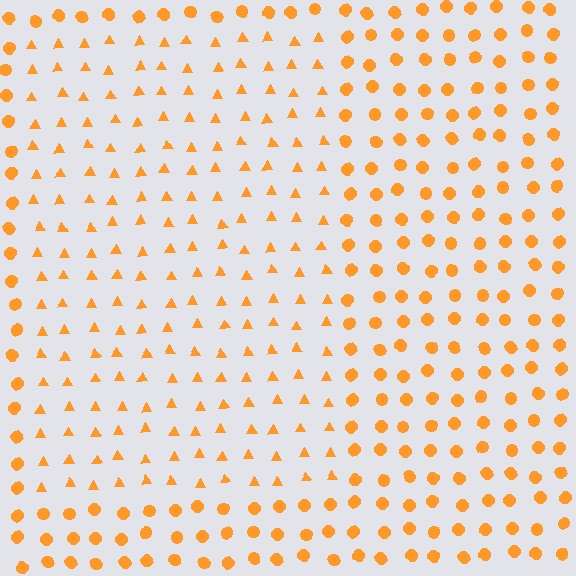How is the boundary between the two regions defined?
The boundary is defined by a change in element shape: triangles inside vs. circles outside. All elements share the same color and spacing.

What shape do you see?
I see a rectangle.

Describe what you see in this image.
The image is filled with small orange elements arranged in a uniform grid. A rectangle-shaped region contains triangles, while the surrounding area contains circles. The boundary is defined purely by the change in element shape.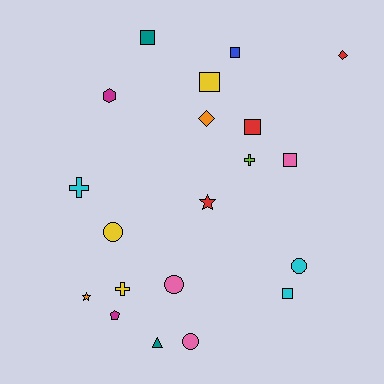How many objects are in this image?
There are 20 objects.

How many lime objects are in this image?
There is 1 lime object.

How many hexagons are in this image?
There is 1 hexagon.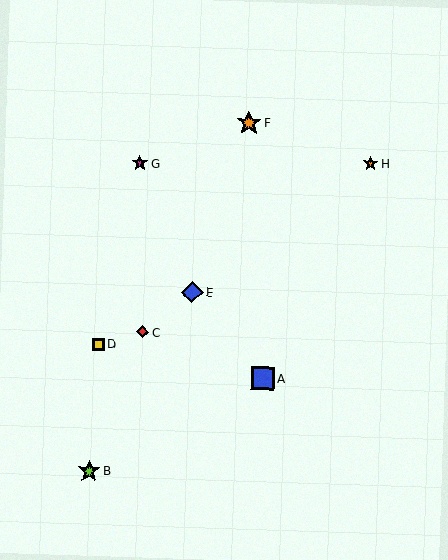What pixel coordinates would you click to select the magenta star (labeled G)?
Click at (140, 163) to select the magenta star G.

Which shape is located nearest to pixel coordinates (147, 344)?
The red diamond (labeled C) at (143, 332) is nearest to that location.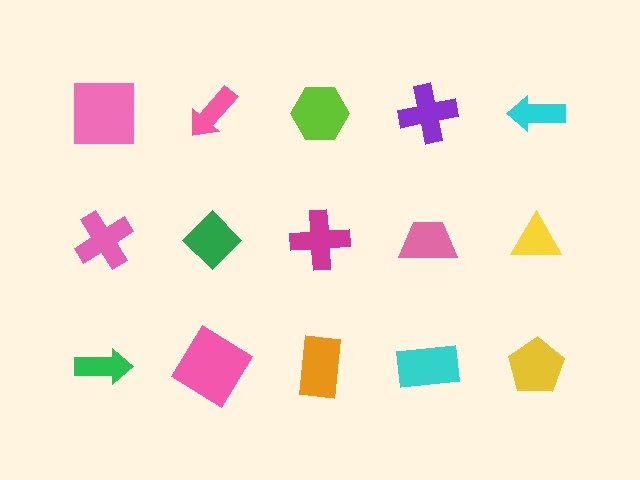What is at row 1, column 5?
A cyan arrow.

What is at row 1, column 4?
A purple cross.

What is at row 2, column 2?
A green diamond.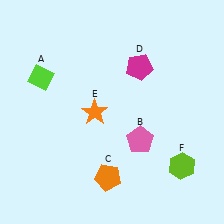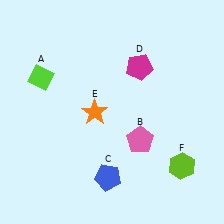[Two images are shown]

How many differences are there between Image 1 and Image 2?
There is 1 difference between the two images.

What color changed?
The pentagon (C) changed from orange in Image 1 to blue in Image 2.